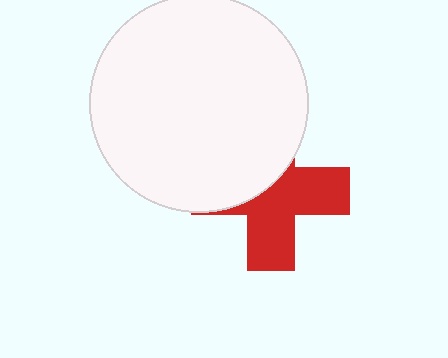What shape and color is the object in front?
The object in front is a white circle.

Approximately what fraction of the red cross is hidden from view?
Roughly 45% of the red cross is hidden behind the white circle.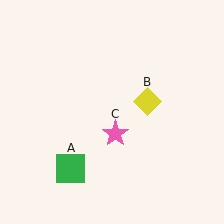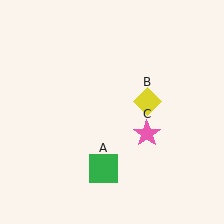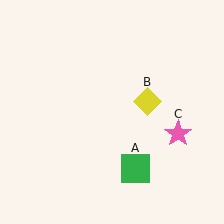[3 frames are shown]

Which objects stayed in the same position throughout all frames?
Yellow diamond (object B) remained stationary.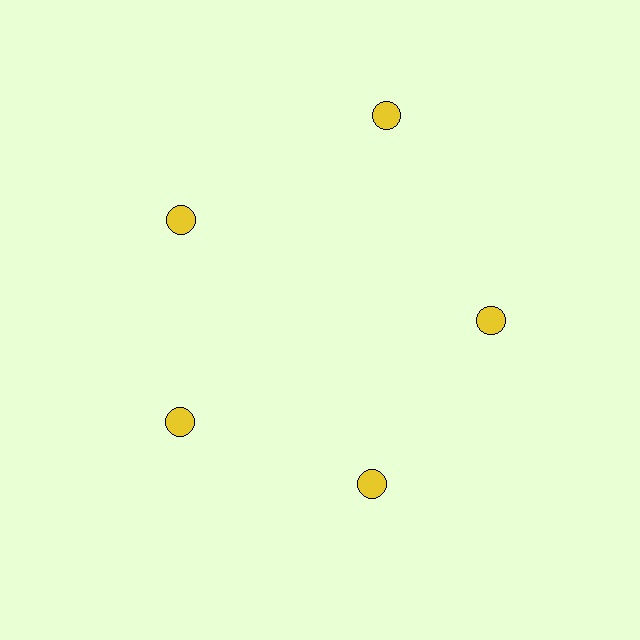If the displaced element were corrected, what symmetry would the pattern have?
It would have 5-fold rotational symmetry — the pattern would map onto itself every 72 degrees.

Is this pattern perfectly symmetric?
No. The 5 yellow circles are arranged in a ring, but one element near the 1 o'clock position is pushed outward from the center, breaking the 5-fold rotational symmetry.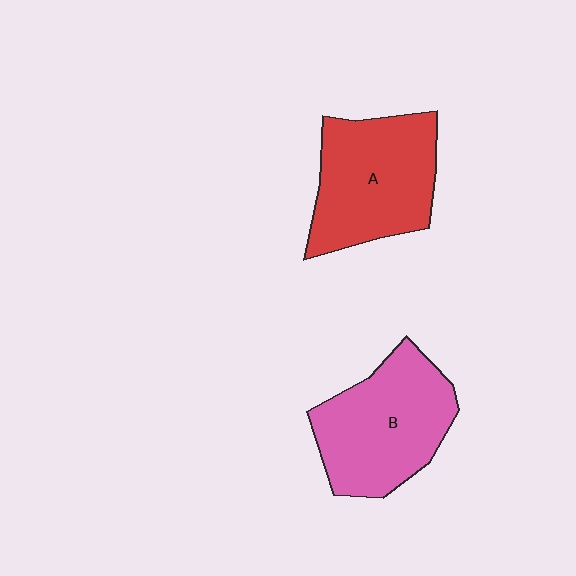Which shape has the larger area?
Shape B (pink).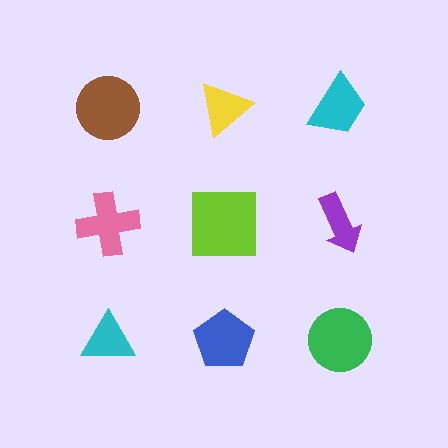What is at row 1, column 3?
A cyan trapezoid.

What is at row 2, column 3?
A purple arrow.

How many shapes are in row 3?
3 shapes.